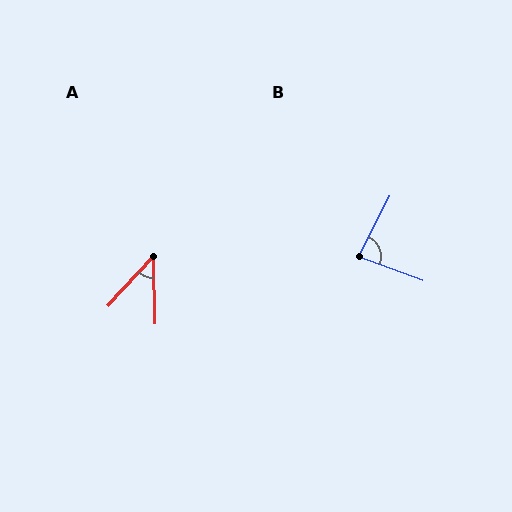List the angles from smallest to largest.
A (43°), B (83°).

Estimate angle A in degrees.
Approximately 43 degrees.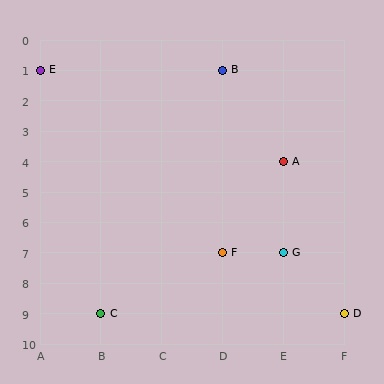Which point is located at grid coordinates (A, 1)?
Point E is at (A, 1).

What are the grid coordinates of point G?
Point G is at grid coordinates (E, 7).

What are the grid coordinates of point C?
Point C is at grid coordinates (B, 9).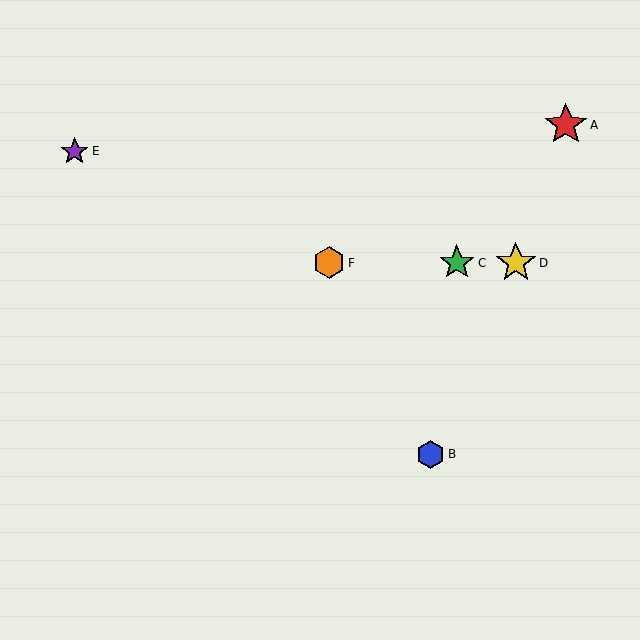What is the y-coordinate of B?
Object B is at y≈454.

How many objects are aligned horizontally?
3 objects (C, D, F) are aligned horizontally.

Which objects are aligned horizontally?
Objects C, D, F are aligned horizontally.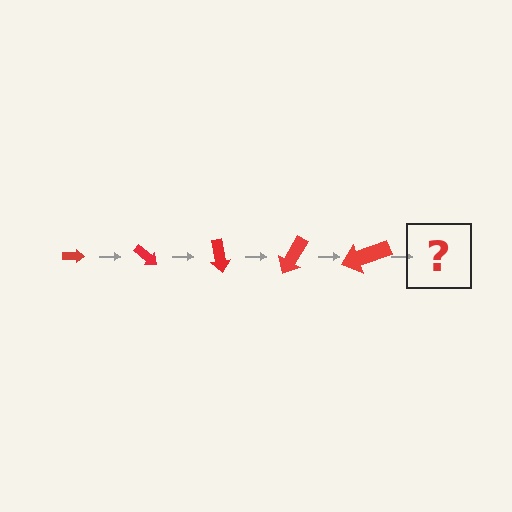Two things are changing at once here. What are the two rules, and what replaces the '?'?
The two rules are that the arrow grows larger each step and it rotates 40 degrees each step. The '?' should be an arrow, larger than the previous one and rotated 200 degrees from the start.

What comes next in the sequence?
The next element should be an arrow, larger than the previous one and rotated 200 degrees from the start.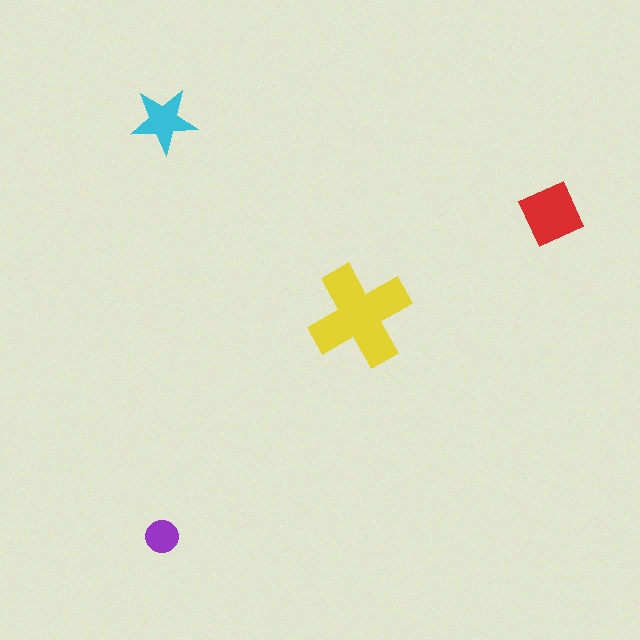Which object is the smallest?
The purple circle.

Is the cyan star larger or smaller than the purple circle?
Larger.